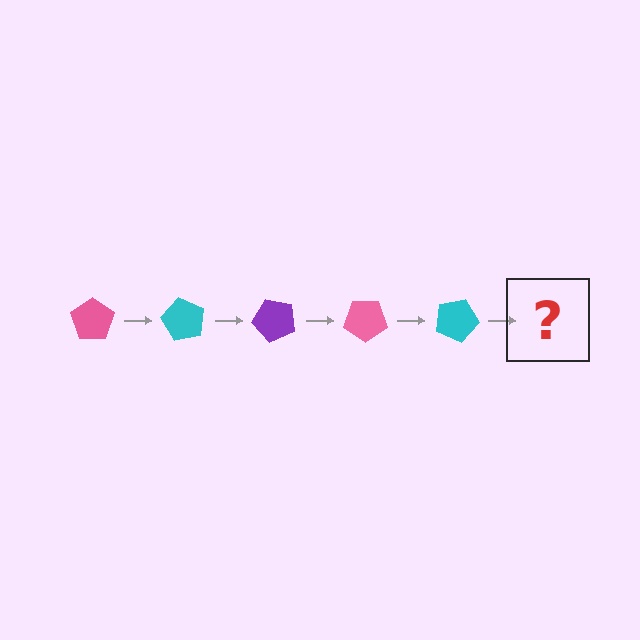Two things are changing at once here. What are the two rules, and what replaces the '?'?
The two rules are that it rotates 60 degrees each step and the color cycles through pink, cyan, and purple. The '?' should be a purple pentagon, rotated 300 degrees from the start.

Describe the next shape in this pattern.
It should be a purple pentagon, rotated 300 degrees from the start.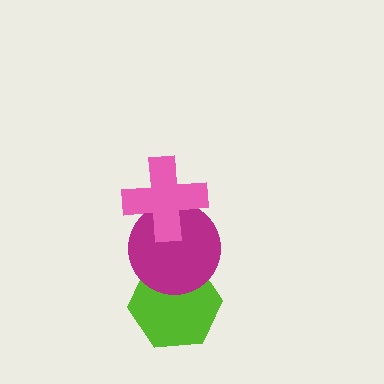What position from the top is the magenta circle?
The magenta circle is 2nd from the top.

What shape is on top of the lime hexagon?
The magenta circle is on top of the lime hexagon.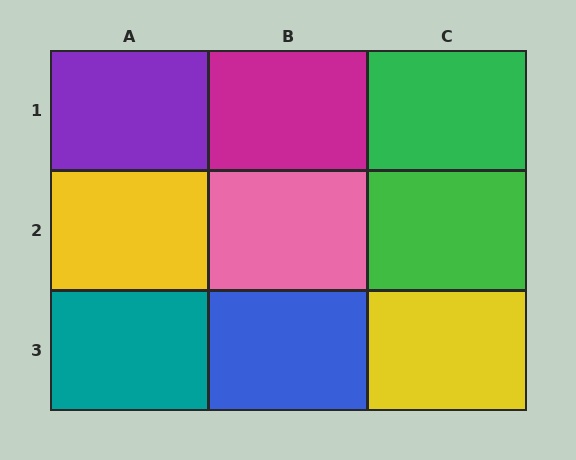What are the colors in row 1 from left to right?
Purple, magenta, green.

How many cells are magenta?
1 cell is magenta.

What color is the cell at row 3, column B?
Blue.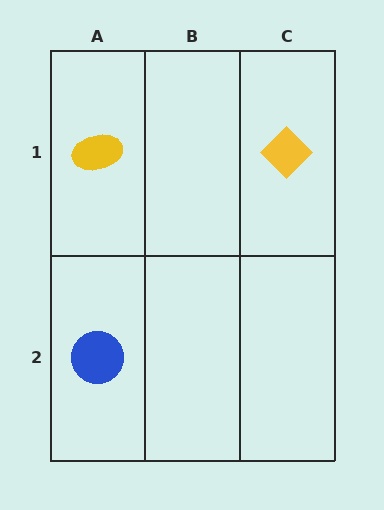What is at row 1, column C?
A yellow diamond.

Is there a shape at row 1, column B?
No, that cell is empty.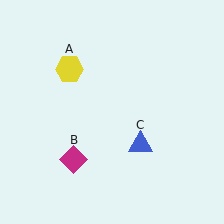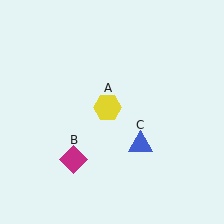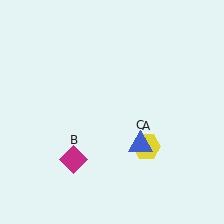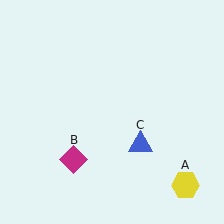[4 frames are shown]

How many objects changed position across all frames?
1 object changed position: yellow hexagon (object A).